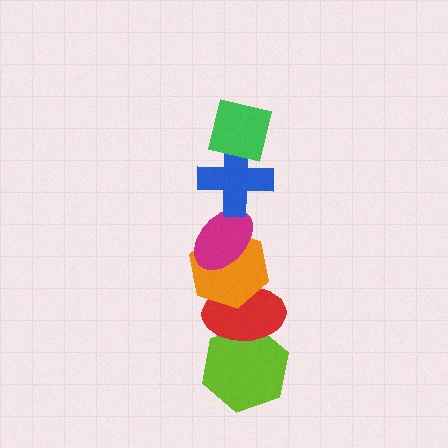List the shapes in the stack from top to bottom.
From top to bottom: the green square, the blue cross, the magenta ellipse, the orange hexagon, the red ellipse, the lime hexagon.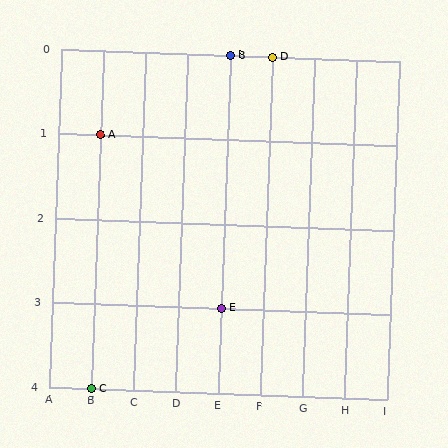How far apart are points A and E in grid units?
Points A and E are 3 columns and 2 rows apart (about 3.6 grid units diagonally).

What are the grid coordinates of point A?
Point A is at grid coordinates (B, 1).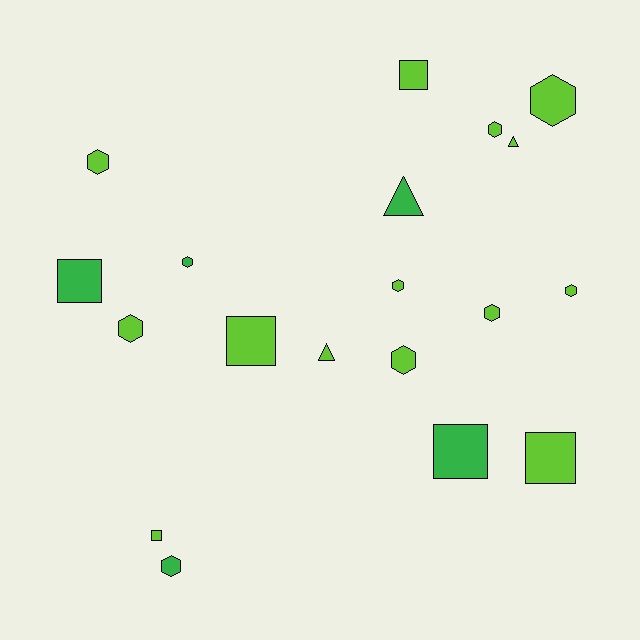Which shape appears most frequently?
Hexagon, with 10 objects.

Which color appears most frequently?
Lime, with 14 objects.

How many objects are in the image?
There are 19 objects.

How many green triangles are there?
There is 1 green triangle.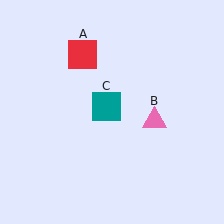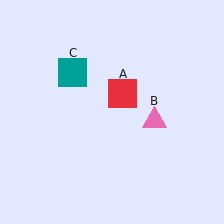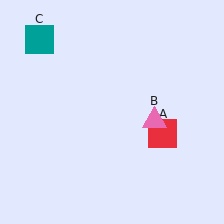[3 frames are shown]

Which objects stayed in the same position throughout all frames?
Pink triangle (object B) remained stationary.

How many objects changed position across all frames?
2 objects changed position: red square (object A), teal square (object C).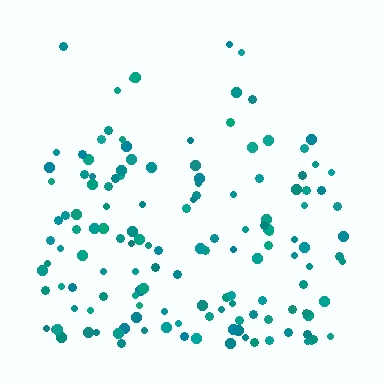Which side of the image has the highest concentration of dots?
The bottom.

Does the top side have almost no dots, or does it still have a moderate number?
Still a moderate number, just noticeably fewer than the bottom.